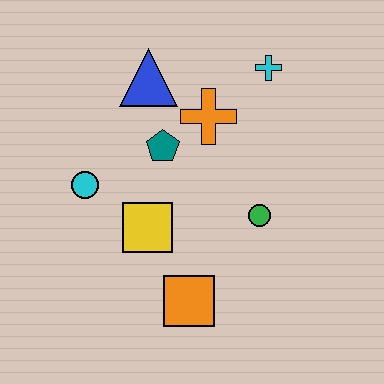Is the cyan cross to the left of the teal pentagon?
No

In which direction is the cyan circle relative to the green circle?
The cyan circle is to the left of the green circle.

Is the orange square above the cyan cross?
No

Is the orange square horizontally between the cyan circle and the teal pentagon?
No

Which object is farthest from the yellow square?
The cyan cross is farthest from the yellow square.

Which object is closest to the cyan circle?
The yellow square is closest to the cyan circle.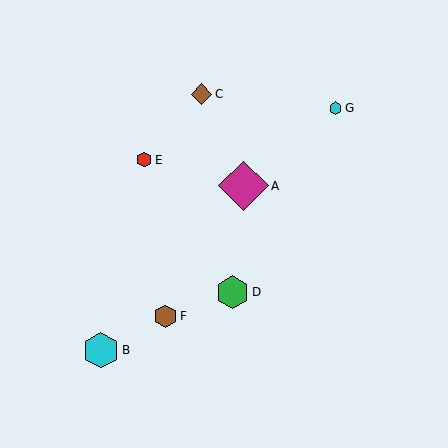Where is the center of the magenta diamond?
The center of the magenta diamond is at (244, 186).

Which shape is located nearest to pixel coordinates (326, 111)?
The cyan hexagon (labeled G) at (336, 108) is nearest to that location.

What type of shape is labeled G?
Shape G is a cyan hexagon.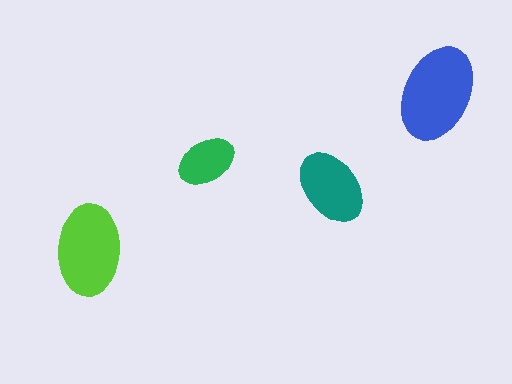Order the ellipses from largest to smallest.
the blue one, the lime one, the teal one, the green one.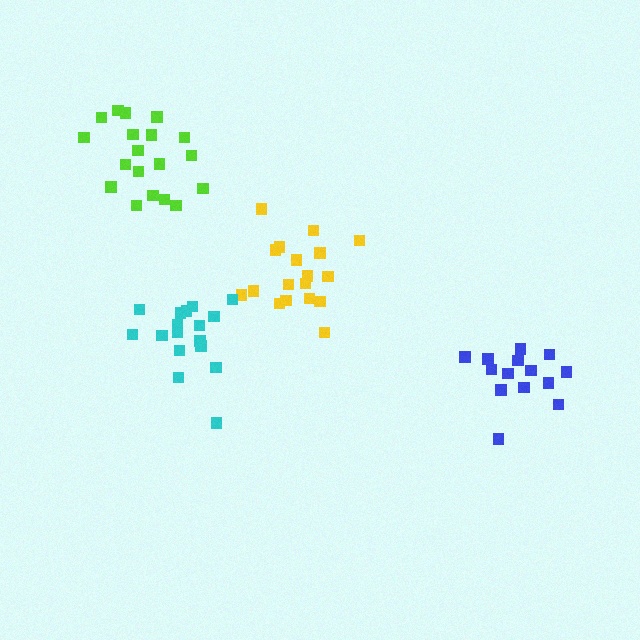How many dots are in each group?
Group 1: 18 dots, Group 2: 19 dots, Group 3: 17 dots, Group 4: 14 dots (68 total).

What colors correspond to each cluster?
The clusters are colored: yellow, lime, cyan, blue.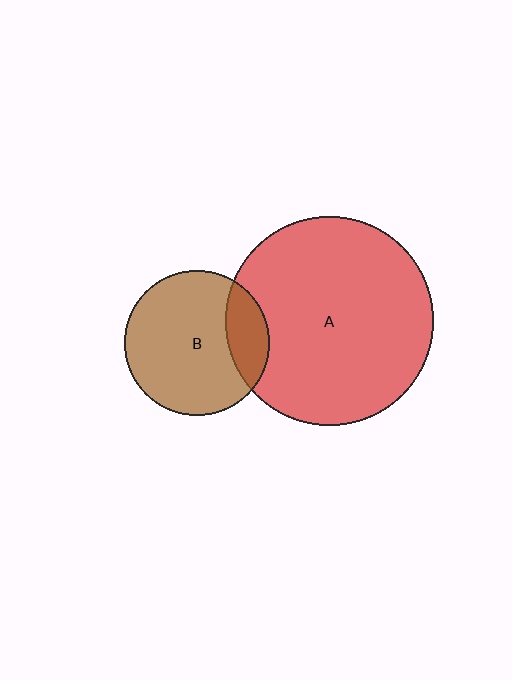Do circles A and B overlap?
Yes.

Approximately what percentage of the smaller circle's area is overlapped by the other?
Approximately 20%.